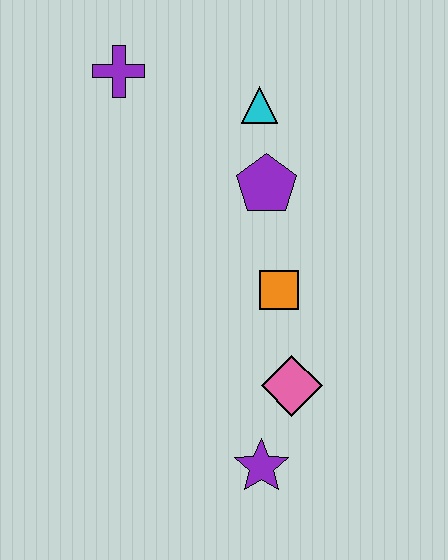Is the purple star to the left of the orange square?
Yes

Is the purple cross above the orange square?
Yes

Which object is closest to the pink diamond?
The purple star is closest to the pink diamond.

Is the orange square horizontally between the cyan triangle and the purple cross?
No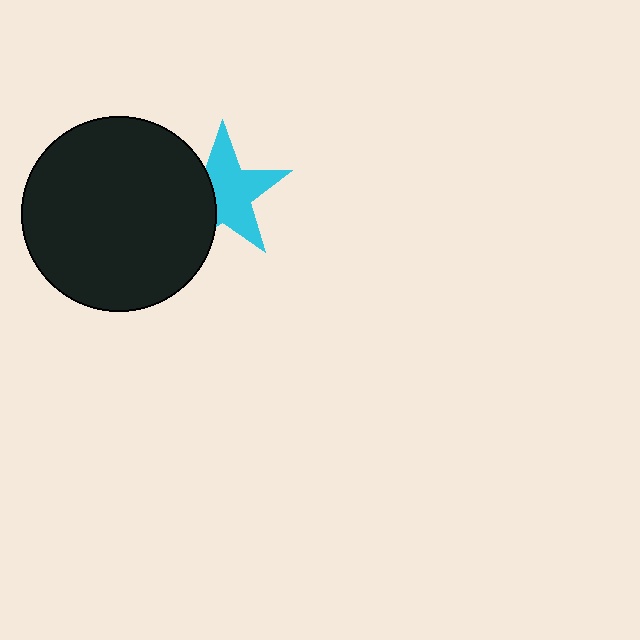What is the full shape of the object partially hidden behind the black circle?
The partially hidden object is a cyan star.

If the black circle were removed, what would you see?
You would see the complete cyan star.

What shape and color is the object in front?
The object in front is a black circle.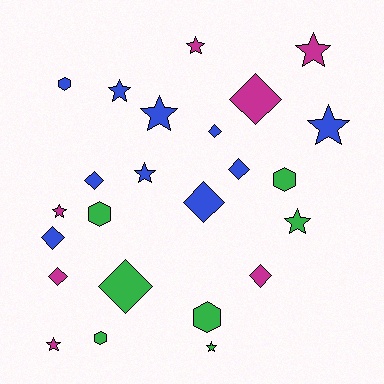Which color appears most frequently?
Blue, with 10 objects.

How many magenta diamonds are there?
There are 3 magenta diamonds.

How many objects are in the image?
There are 24 objects.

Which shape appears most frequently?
Star, with 10 objects.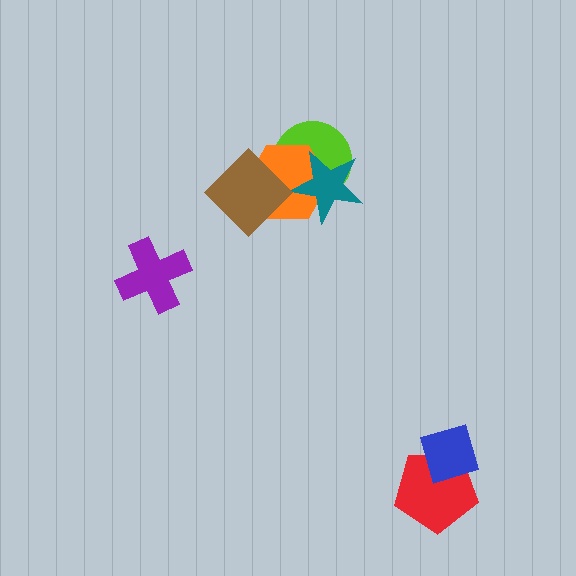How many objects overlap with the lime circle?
3 objects overlap with the lime circle.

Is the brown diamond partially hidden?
No, no other shape covers it.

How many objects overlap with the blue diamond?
1 object overlaps with the blue diamond.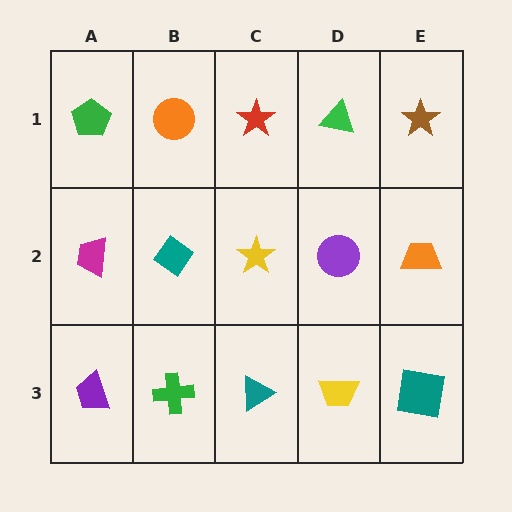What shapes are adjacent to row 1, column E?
An orange trapezoid (row 2, column E), a green triangle (row 1, column D).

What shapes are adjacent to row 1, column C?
A yellow star (row 2, column C), an orange circle (row 1, column B), a green triangle (row 1, column D).